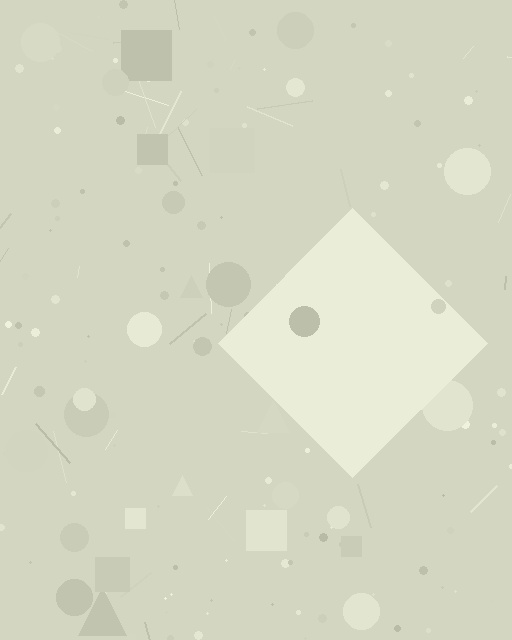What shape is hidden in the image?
A diamond is hidden in the image.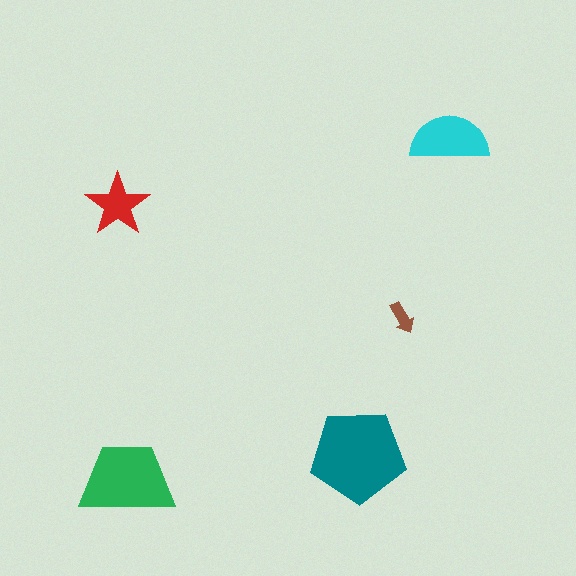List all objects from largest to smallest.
The teal pentagon, the green trapezoid, the cyan semicircle, the red star, the brown arrow.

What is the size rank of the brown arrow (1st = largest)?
5th.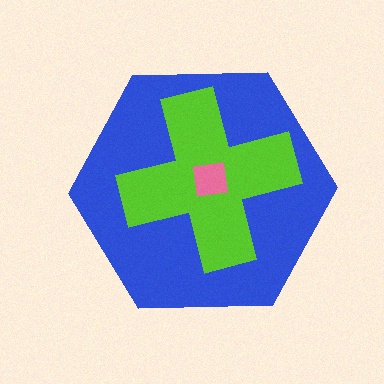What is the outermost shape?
The blue hexagon.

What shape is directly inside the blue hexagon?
The lime cross.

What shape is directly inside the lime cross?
The pink square.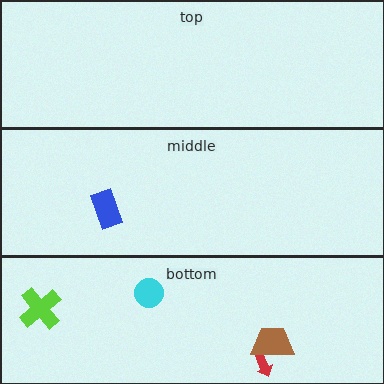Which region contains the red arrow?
The bottom region.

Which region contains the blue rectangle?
The middle region.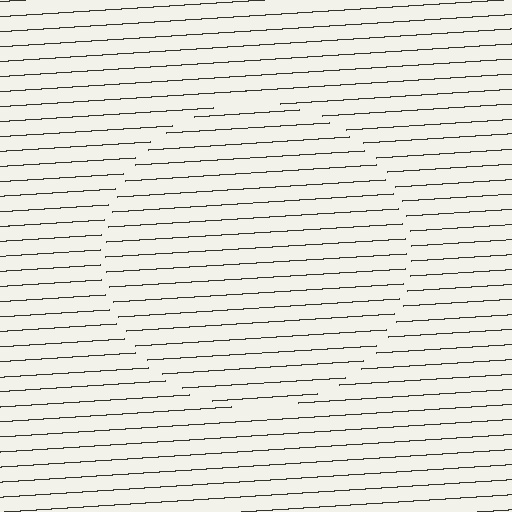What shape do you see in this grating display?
An illusory circle. The interior of the shape contains the same grating, shifted by half a period — the contour is defined by the phase discontinuity where line-ends from the inner and outer gratings abut.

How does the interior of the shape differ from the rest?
The interior of the shape contains the same grating, shifted by half a period — the contour is defined by the phase discontinuity where line-ends from the inner and outer gratings abut.